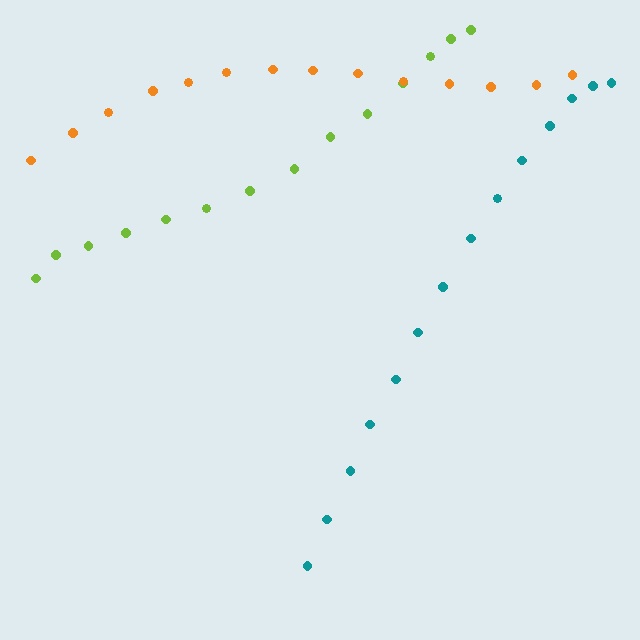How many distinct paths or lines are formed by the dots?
There are 3 distinct paths.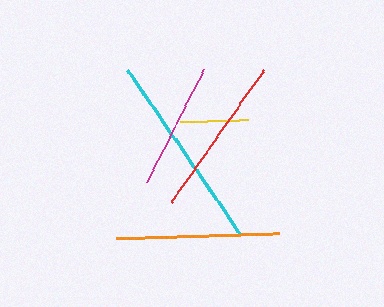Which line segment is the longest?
The cyan line is the longest at approximately 200 pixels.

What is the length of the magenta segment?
The magenta segment is approximately 128 pixels long.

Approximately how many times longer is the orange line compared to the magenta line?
The orange line is approximately 1.3 times the length of the magenta line.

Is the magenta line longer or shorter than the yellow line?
The magenta line is longer than the yellow line.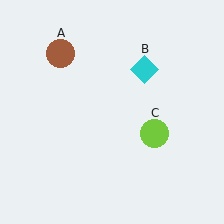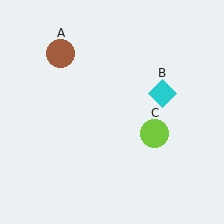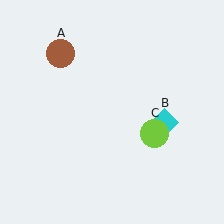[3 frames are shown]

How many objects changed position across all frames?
1 object changed position: cyan diamond (object B).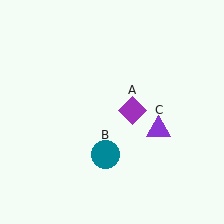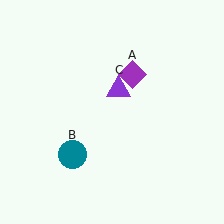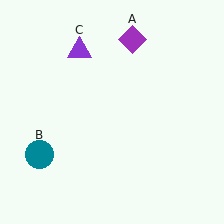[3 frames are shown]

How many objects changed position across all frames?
3 objects changed position: purple diamond (object A), teal circle (object B), purple triangle (object C).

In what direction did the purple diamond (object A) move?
The purple diamond (object A) moved up.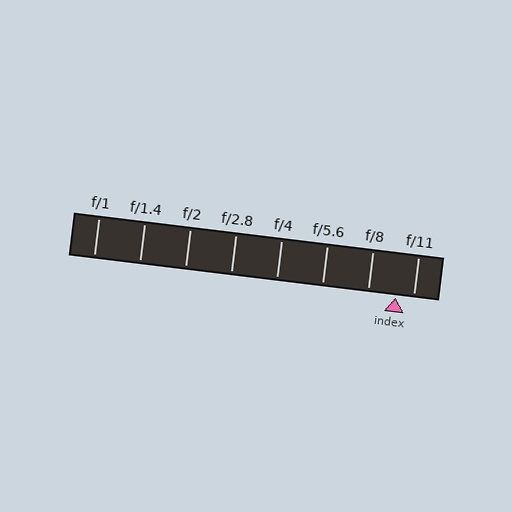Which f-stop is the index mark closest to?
The index mark is closest to f/11.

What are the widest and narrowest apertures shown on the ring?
The widest aperture shown is f/1 and the narrowest is f/11.